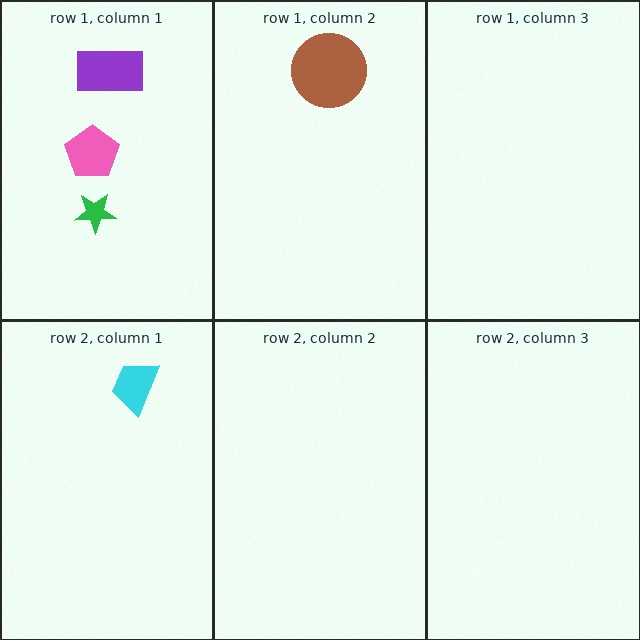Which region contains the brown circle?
The row 1, column 2 region.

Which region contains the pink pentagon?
The row 1, column 1 region.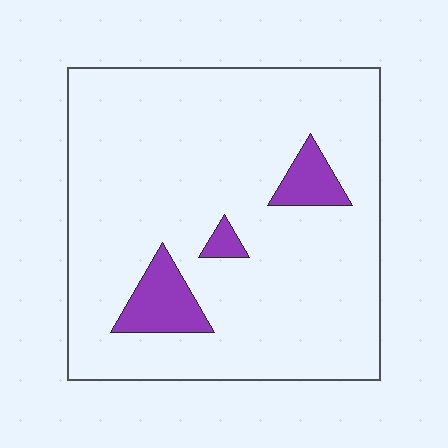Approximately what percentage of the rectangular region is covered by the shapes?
Approximately 10%.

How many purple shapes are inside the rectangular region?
3.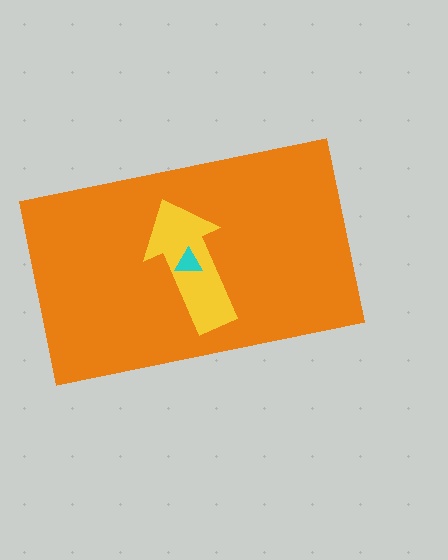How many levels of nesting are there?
3.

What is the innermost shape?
The cyan triangle.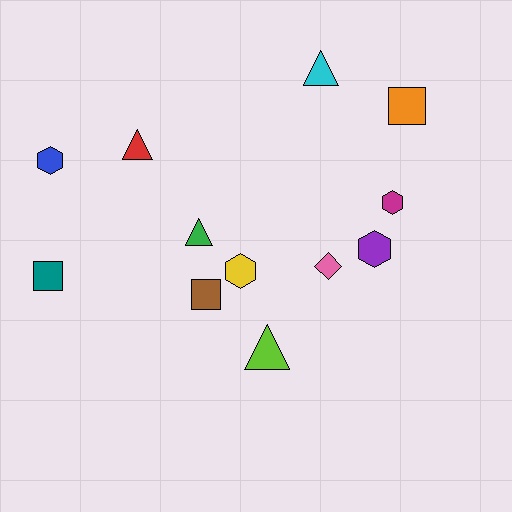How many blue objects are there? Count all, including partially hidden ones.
There is 1 blue object.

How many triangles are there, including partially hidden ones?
There are 4 triangles.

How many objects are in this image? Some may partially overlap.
There are 12 objects.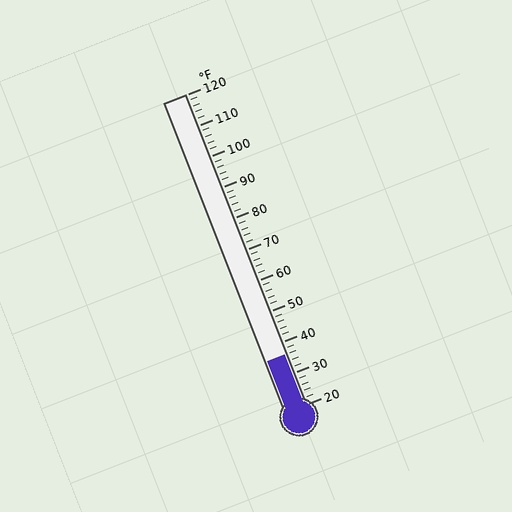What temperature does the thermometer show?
The thermometer shows approximately 36°F.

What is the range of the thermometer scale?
The thermometer scale ranges from 20°F to 120°F.